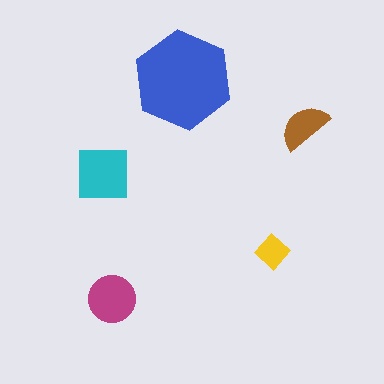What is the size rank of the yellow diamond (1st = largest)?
5th.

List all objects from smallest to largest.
The yellow diamond, the brown semicircle, the magenta circle, the cyan square, the blue hexagon.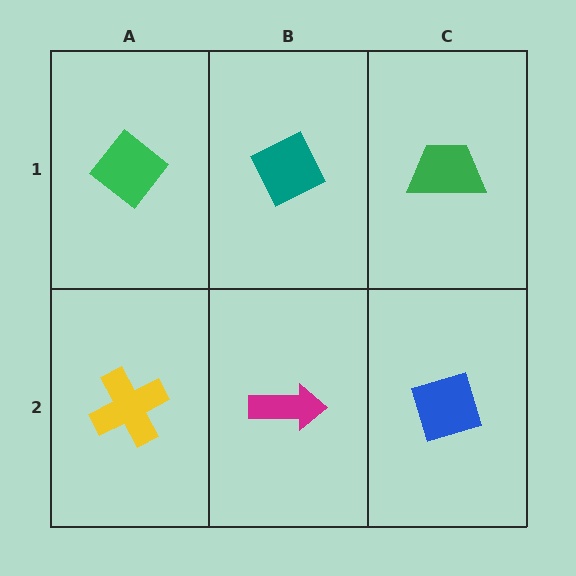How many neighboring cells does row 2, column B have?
3.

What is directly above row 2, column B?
A teal diamond.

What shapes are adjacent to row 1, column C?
A blue diamond (row 2, column C), a teal diamond (row 1, column B).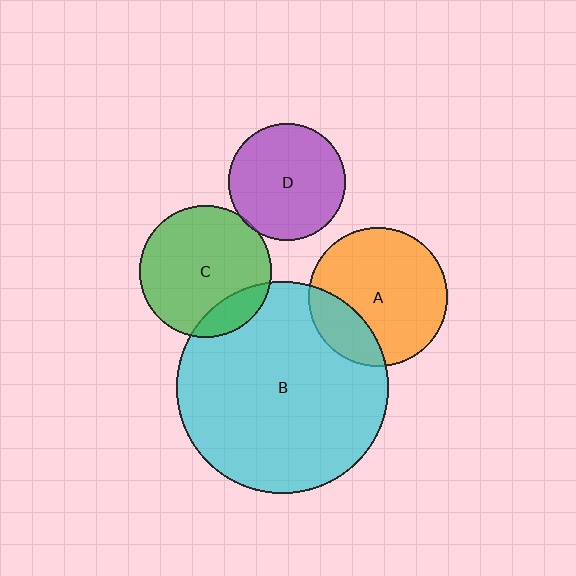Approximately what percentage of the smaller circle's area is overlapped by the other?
Approximately 20%.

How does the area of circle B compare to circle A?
Approximately 2.3 times.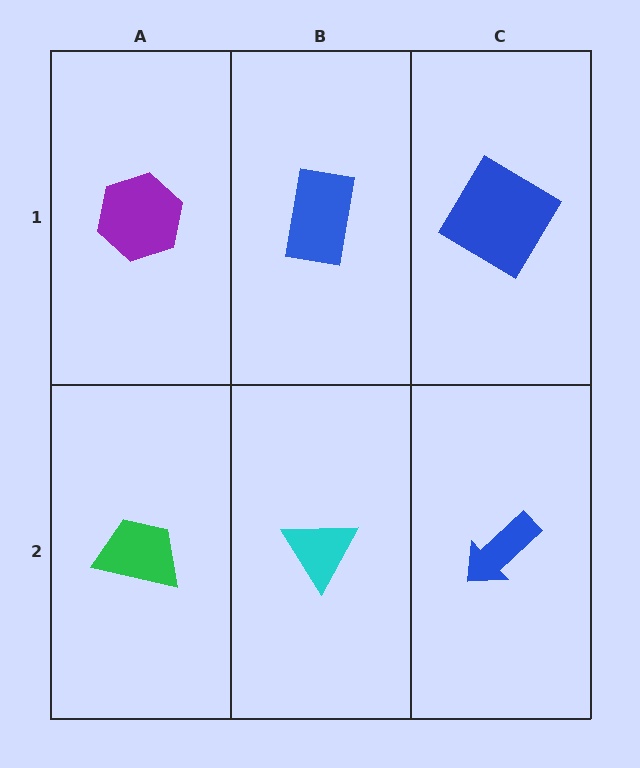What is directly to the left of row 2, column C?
A cyan triangle.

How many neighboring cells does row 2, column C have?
2.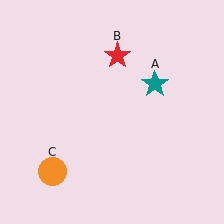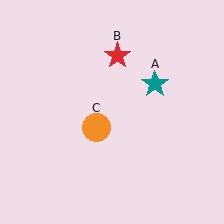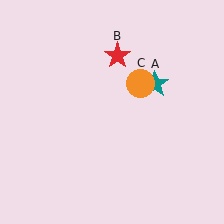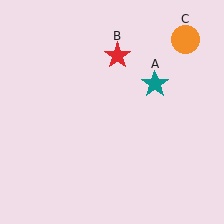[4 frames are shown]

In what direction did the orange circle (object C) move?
The orange circle (object C) moved up and to the right.